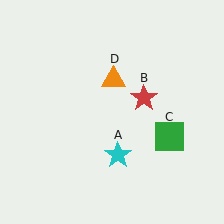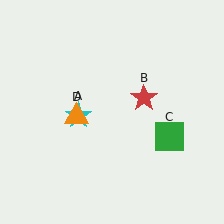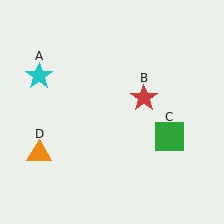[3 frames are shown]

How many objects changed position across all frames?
2 objects changed position: cyan star (object A), orange triangle (object D).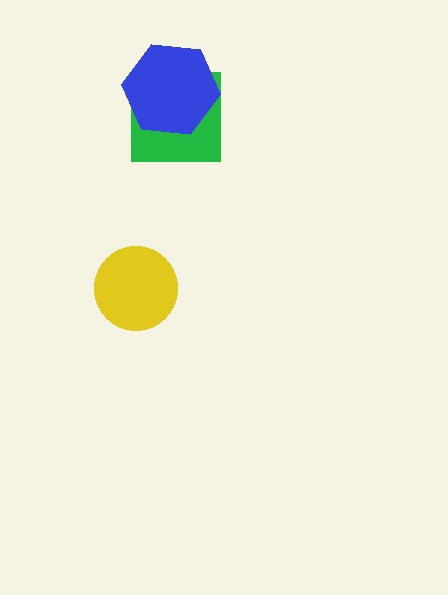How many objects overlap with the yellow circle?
0 objects overlap with the yellow circle.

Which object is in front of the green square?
The blue hexagon is in front of the green square.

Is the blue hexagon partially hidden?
No, no other shape covers it.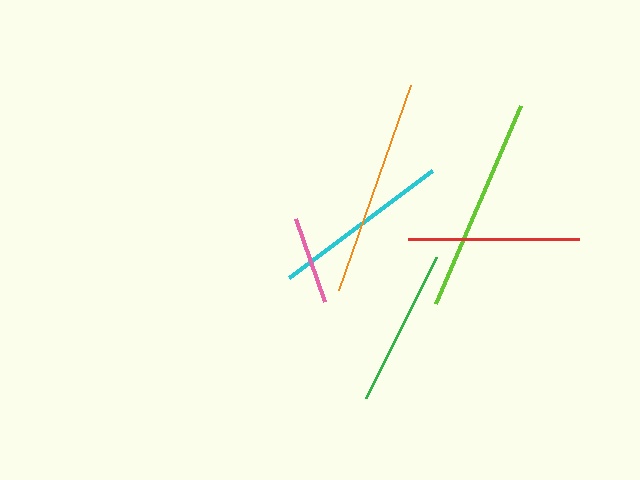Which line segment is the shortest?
The pink line is the shortest at approximately 88 pixels.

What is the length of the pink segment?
The pink segment is approximately 88 pixels long.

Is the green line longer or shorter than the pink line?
The green line is longer than the pink line.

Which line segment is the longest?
The orange line is the longest at approximately 217 pixels.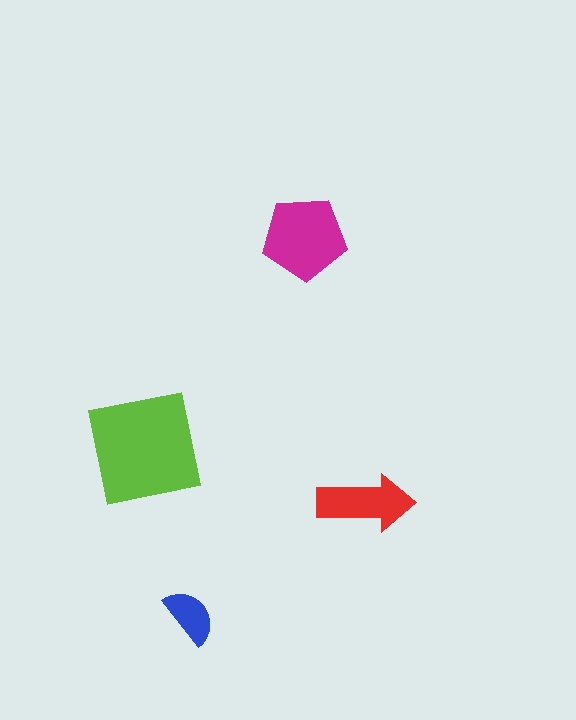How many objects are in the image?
There are 4 objects in the image.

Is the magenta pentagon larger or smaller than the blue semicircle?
Larger.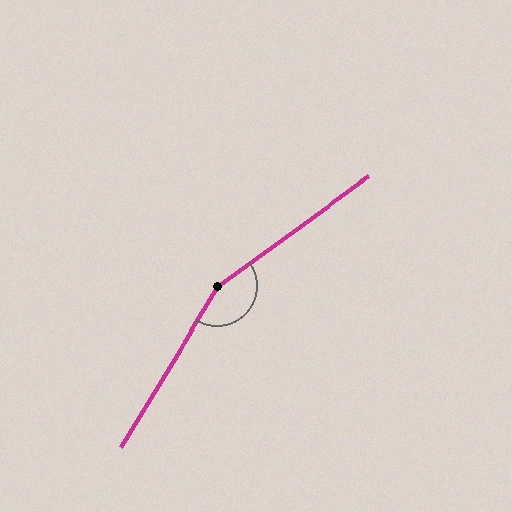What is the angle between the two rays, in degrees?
Approximately 157 degrees.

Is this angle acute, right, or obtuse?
It is obtuse.